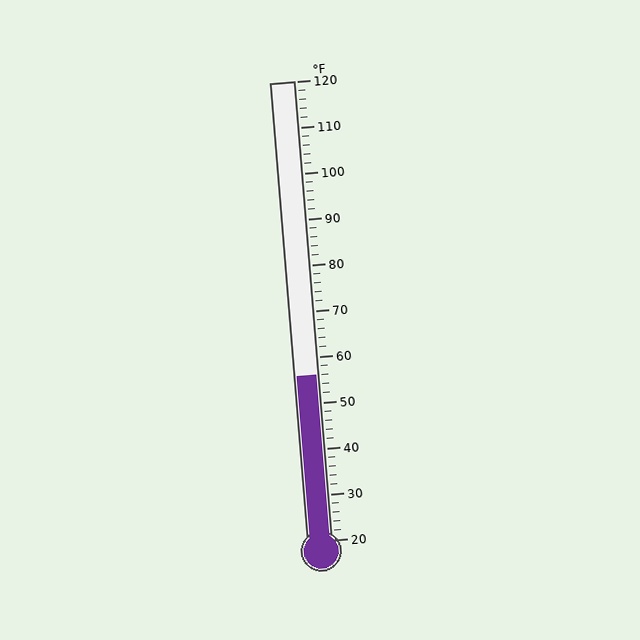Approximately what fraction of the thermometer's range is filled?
The thermometer is filled to approximately 35% of its range.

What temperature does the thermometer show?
The thermometer shows approximately 56°F.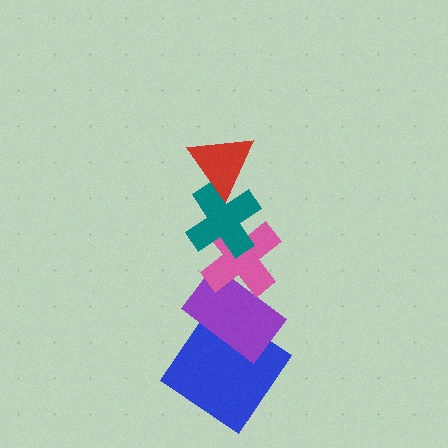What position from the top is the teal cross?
The teal cross is 2nd from the top.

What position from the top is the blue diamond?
The blue diamond is 5th from the top.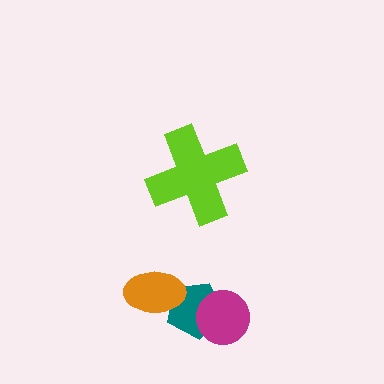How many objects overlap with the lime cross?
0 objects overlap with the lime cross.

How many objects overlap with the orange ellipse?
1 object overlaps with the orange ellipse.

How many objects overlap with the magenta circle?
1 object overlaps with the magenta circle.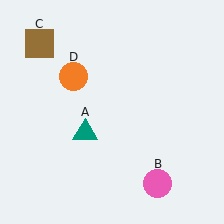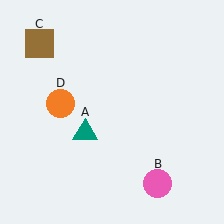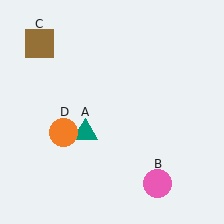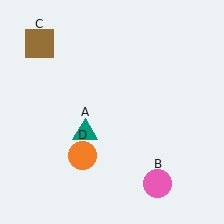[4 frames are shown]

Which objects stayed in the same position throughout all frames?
Teal triangle (object A) and pink circle (object B) and brown square (object C) remained stationary.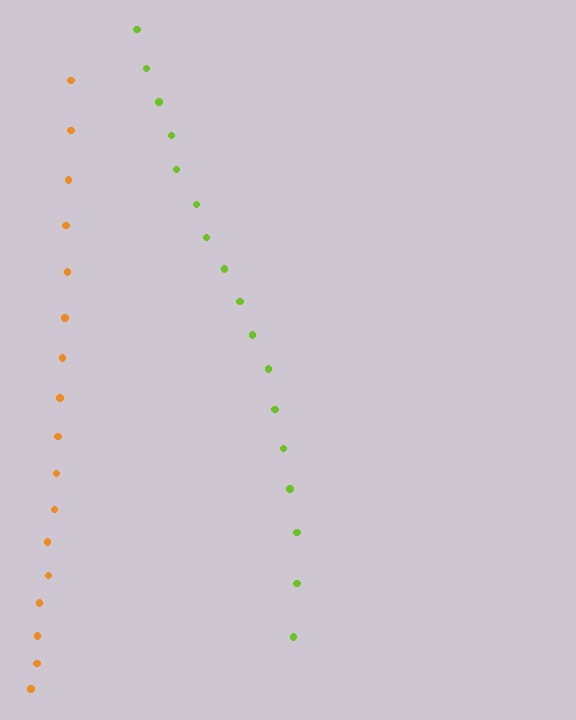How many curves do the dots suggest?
There are 2 distinct paths.